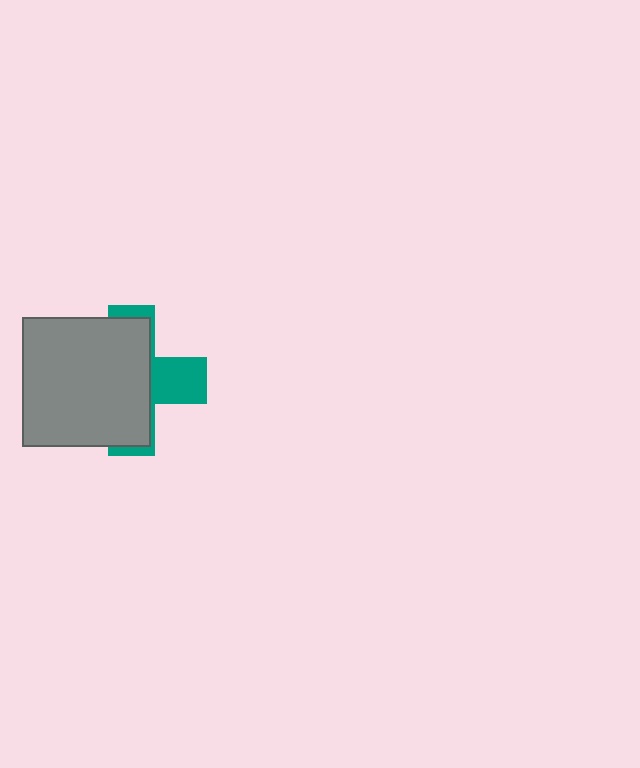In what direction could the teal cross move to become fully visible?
The teal cross could move right. That would shift it out from behind the gray square entirely.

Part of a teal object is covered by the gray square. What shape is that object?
It is a cross.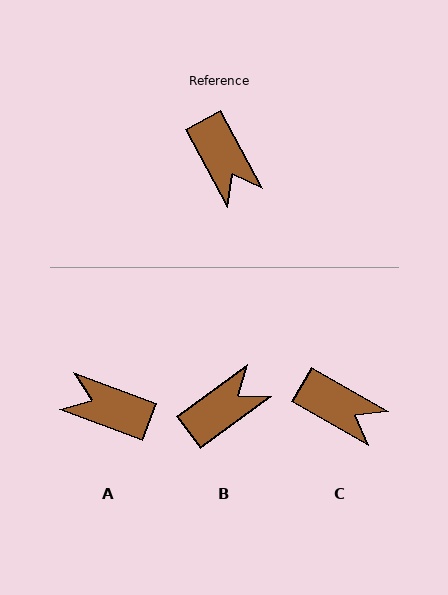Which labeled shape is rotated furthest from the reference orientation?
A, about 139 degrees away.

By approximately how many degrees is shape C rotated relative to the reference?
Approximately 32 degrees counter-clockwise.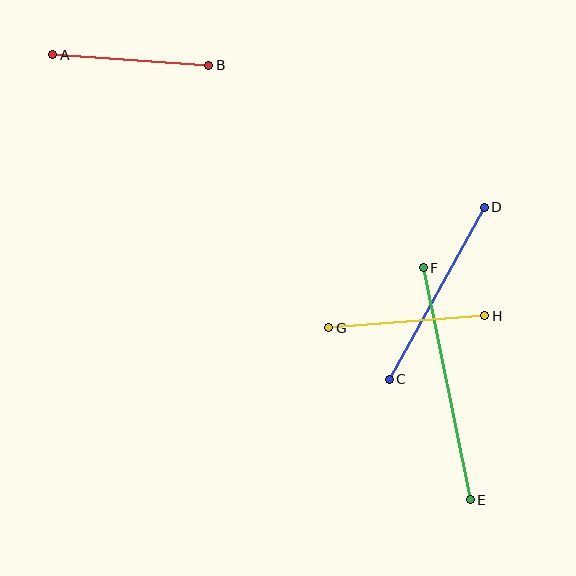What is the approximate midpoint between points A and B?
The midpoint is at approximately (131, 60) pixels.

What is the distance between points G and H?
The distance is approximately 157 pixels.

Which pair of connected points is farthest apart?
Points E and F are farthest apart.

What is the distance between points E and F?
The distance is approximately 237 pixels.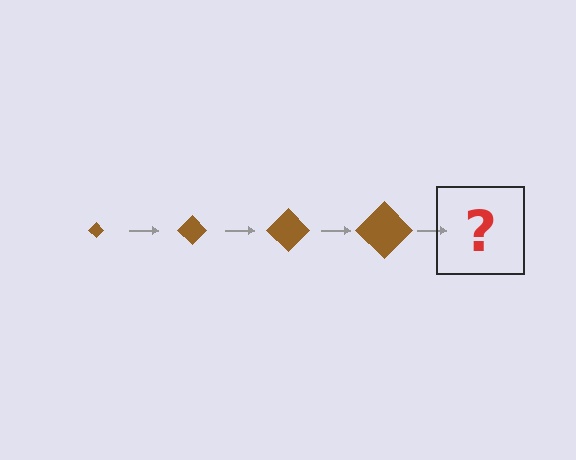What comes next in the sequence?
The next element should be a brown diamond, larger than the previous one.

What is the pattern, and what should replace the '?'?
The pattern is that the diamond gets progressively larger each step. The '?' should be a brown diamond, larger than the previous one.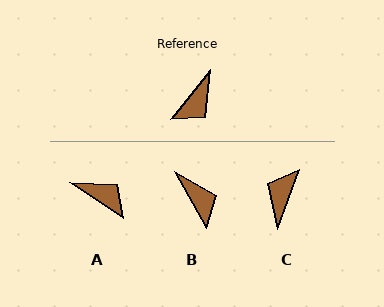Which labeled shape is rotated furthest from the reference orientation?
C, about 160 degrees away.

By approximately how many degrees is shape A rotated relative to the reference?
Approximately 95 degrees counter-clockwise.